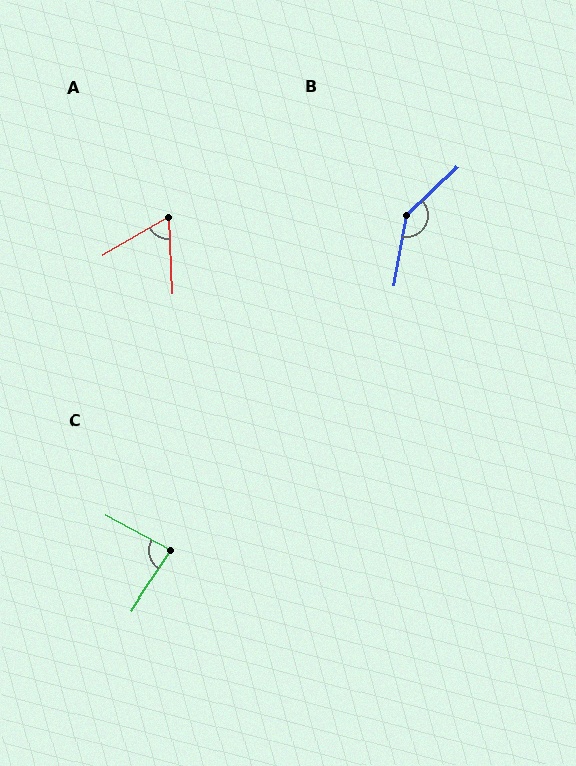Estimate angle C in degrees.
Approximately 85 degrees.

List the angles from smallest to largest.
A (63°), C (85°), B (144°).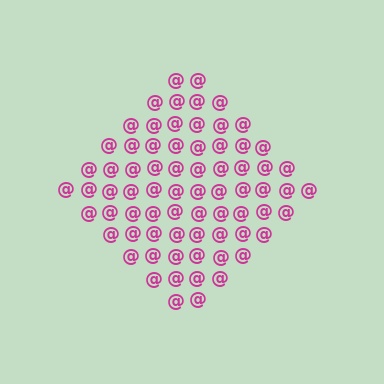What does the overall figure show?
The overall figure shows a diamond.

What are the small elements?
The small elements are at signs.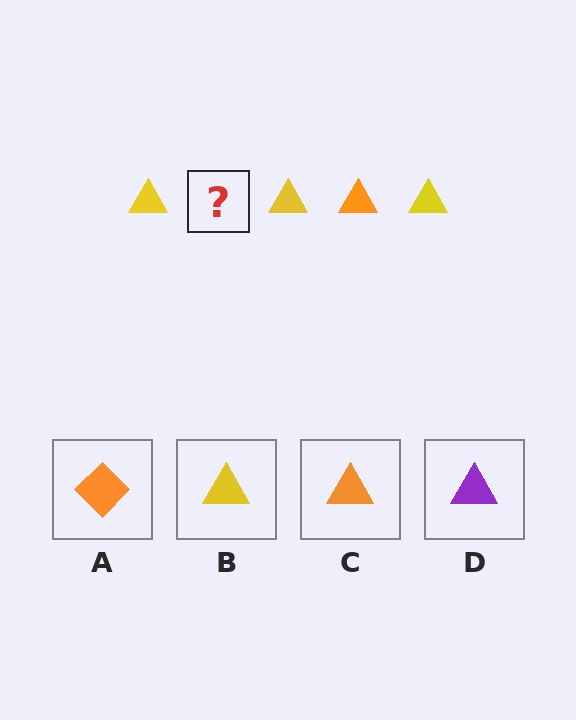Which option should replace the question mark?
Option C.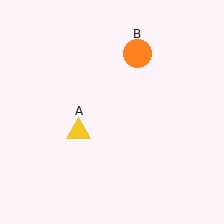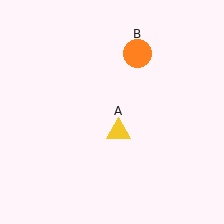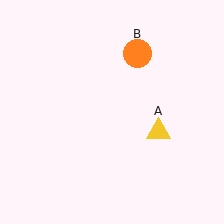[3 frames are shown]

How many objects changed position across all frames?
1 object changed position: yellow triangle (object A).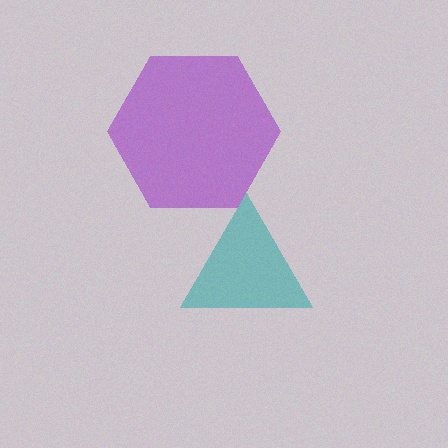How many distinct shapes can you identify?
There are 2 distinct shapes: a purple hexagon, a teal triangle.